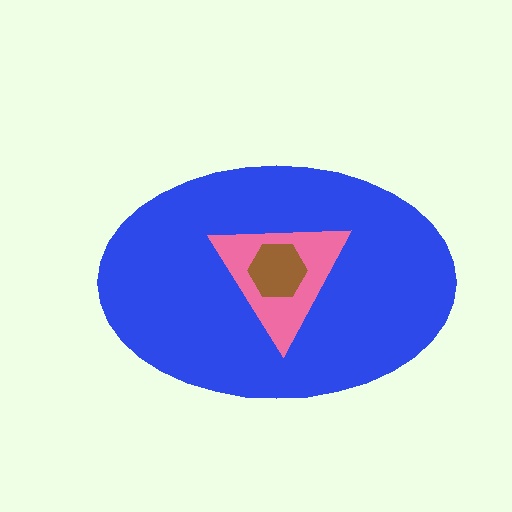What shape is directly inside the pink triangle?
The brown hexagon.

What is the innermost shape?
The brown hexagon.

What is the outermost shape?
The blue ellipse.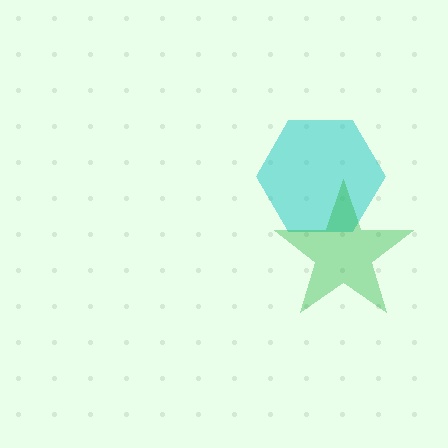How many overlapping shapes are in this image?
There are 2 overlapping shapes in the image.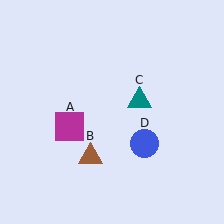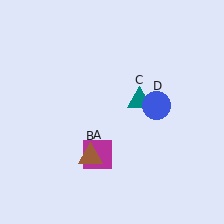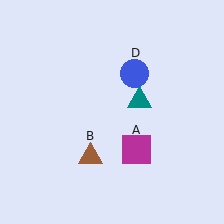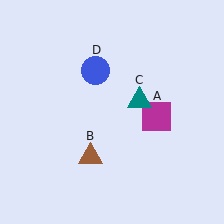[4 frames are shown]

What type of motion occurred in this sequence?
The magenta square (object A), blue circle (object D) rotated counterclockwise around the center of the scene.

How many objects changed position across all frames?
2 objects changed position: magenta square (object A), blue circle (object D).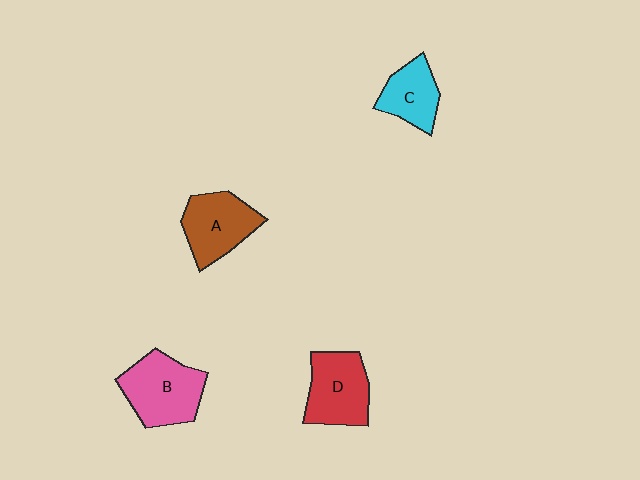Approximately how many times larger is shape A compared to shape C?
Approximately 1.3 times.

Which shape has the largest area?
Shape B (pink).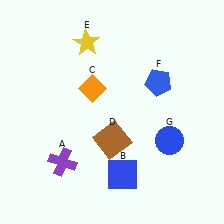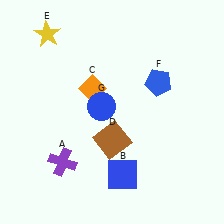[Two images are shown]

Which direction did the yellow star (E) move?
The yellow star (E) moved left.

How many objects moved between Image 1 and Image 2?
2 objects moved between the two images.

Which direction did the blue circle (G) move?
The blue circle (G) moved left.